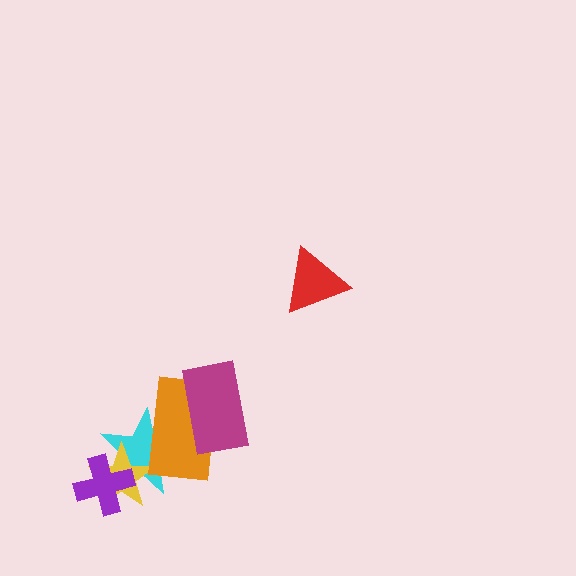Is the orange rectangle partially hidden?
Yes, it is partially covered by another shape.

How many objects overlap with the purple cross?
2 objects overlap with the purple cross.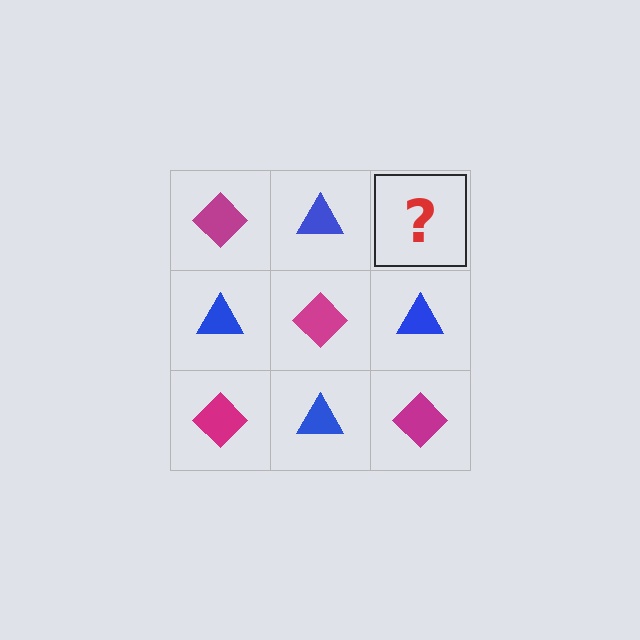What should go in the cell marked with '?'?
The missing cell should contain a magenta diamond.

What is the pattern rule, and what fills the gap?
The rule is that it alternates magenta diamond and blue triangle in a checkerboard pattern. The gap should be filled with a magenta diamond.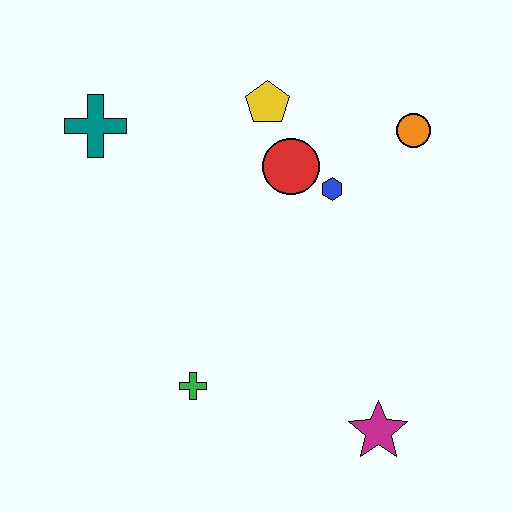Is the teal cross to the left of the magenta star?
Yes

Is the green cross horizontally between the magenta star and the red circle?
No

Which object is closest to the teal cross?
The yellow pentagon is closest to the teal cross.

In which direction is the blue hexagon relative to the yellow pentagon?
The blue hexagon is below the yellow pentagon.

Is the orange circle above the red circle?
Yes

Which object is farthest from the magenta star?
The teal cross is farthest from the magenta star.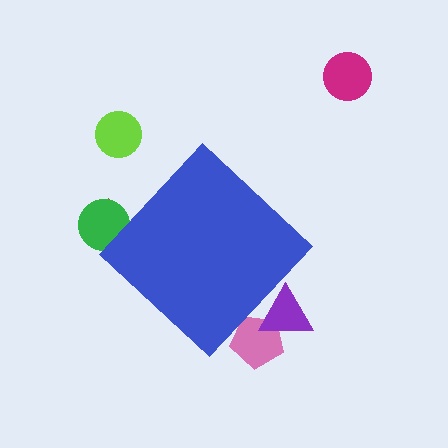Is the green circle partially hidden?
Yes, the green circle is partially hidden behind the blue diamond.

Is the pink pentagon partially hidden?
Yes, the pink pentagon is partially hidden behind the blue diamond.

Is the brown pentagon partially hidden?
Yes, the brown pentagon is partially hidden behind the blue diamond.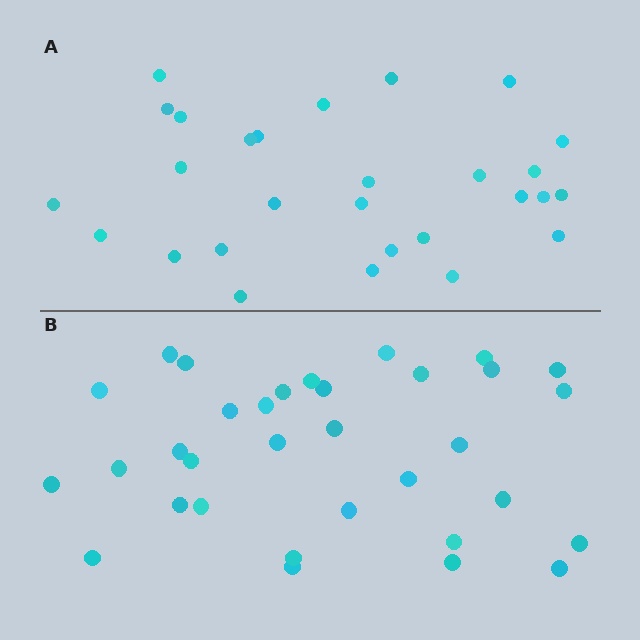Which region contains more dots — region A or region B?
Region B (the bottom region) has more dots.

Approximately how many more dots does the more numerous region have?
Region B has about 5 more dots than region A.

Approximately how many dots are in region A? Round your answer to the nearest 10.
About 30 dots. (The exact count is 28, which rounds to 30.)